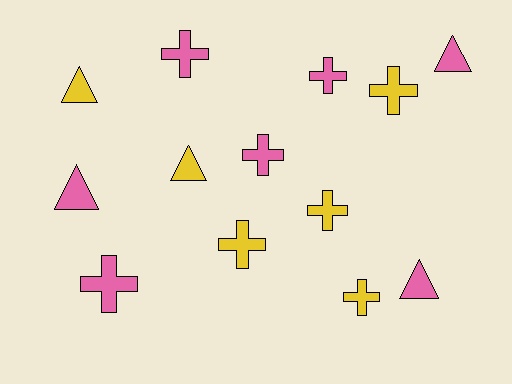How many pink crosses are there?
There are 4 pink crosses.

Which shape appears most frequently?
Cross, with 8 objects.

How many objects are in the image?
There are 13 objects.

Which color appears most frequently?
Pink, with 7 objects.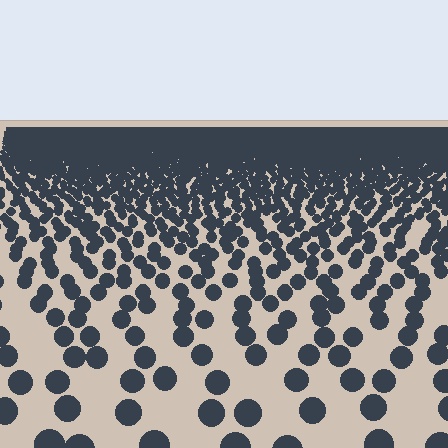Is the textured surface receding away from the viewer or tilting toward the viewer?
The surface is receding away from the viewer. Texture elements get smaller and denser toward the top.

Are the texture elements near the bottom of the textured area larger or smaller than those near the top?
Larger. Near the bottom, elements are closer to the viewer and appear at a bigger on-screen size.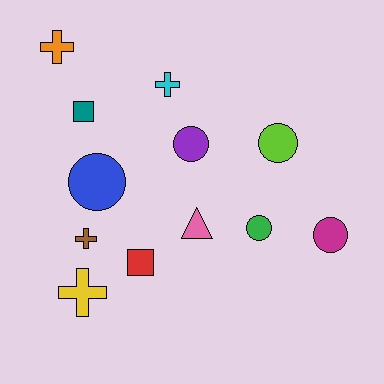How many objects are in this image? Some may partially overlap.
There are 12 objects.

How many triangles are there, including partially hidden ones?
There is 1 triangle.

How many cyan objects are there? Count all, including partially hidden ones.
There is 1 cyan object.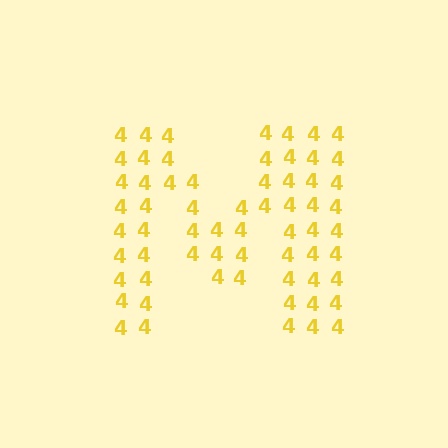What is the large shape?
The large shape is the letter M.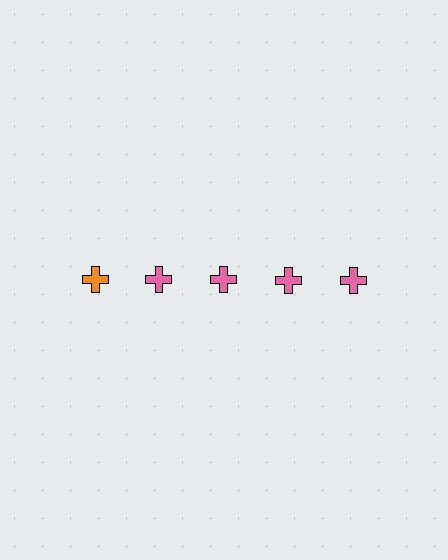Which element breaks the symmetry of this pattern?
The orange cross in the top row, leftmost column breaks the symmetry. All other shapes are pink crosses.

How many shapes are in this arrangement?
There are 5 shapes arranged in a grid pattern.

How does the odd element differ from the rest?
It has a different color: orange instead of pink.